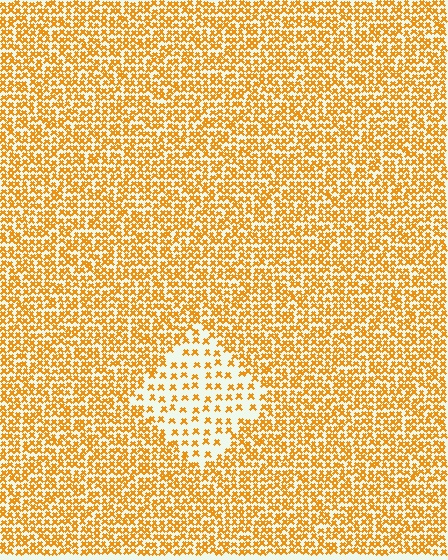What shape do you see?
I see a diamond.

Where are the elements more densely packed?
The elements are more densely packed outside the diamond boundary.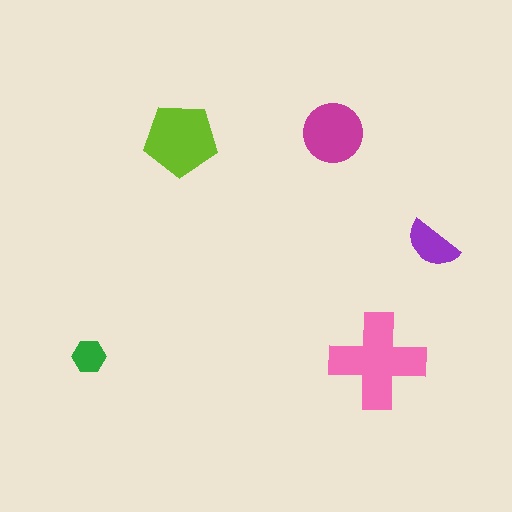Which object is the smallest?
The green hexagon.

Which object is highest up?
The magenta circle is topmost.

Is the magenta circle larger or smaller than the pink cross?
Smaller.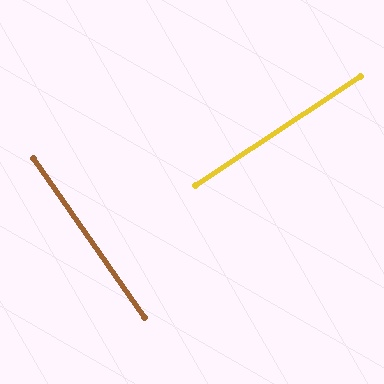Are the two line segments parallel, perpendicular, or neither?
Perpendicular — they meet at approximately 89°.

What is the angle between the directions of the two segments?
Approximately 89 degrees.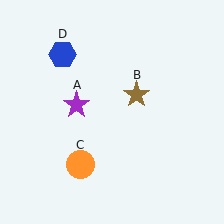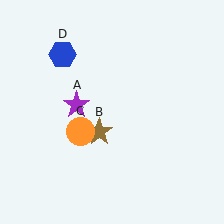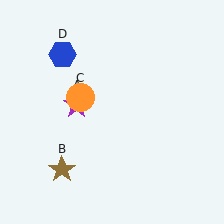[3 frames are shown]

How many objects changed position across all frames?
2 objects changed position: brown star (object B), orange circle (object C).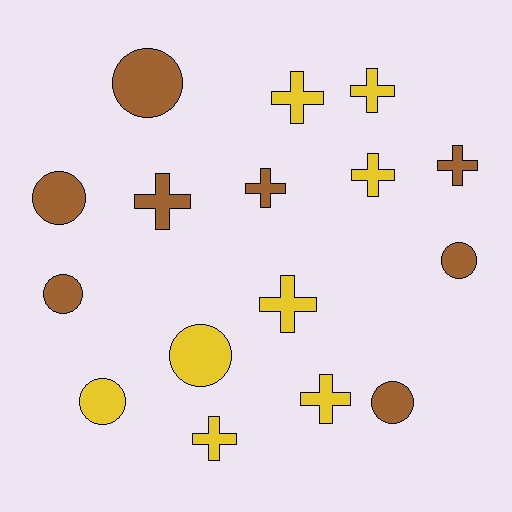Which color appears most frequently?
Yellow, with 8 objects.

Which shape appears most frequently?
Cross, with 9 objects.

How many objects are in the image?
There are 16 objects.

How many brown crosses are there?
There are 3 brown crosses.